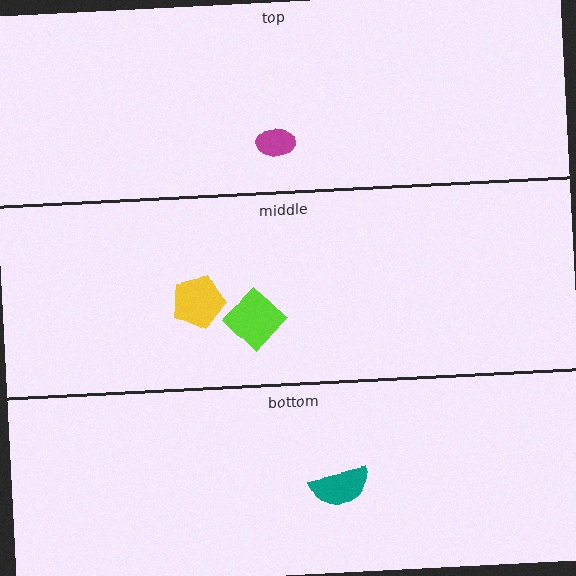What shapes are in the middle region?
The yellow pentagon, the lime diamond.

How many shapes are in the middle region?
2.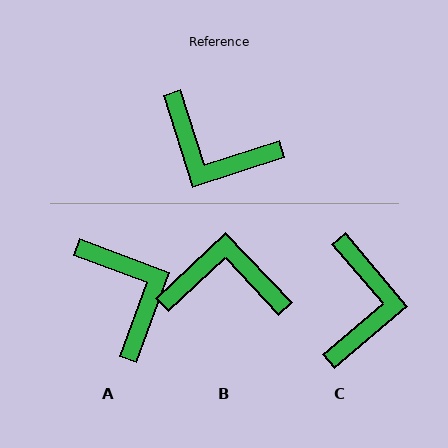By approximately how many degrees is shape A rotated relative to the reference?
Approximately 142 degrees counter-clockwise.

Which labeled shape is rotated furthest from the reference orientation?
B, about 154 degrees away.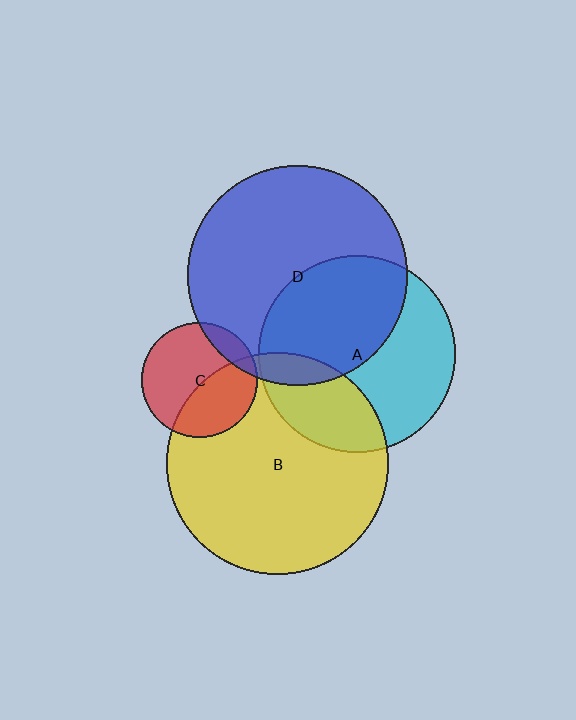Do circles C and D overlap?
Yes.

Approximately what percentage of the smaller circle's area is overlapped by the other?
Approximately 15%.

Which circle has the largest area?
Circle B (yellow).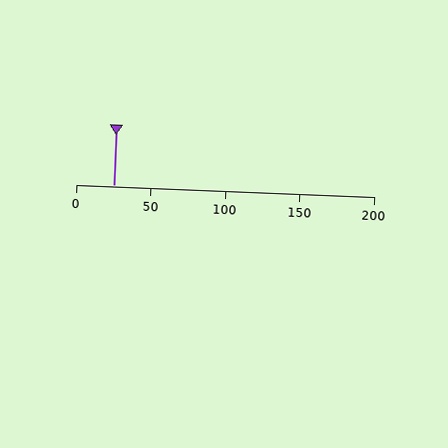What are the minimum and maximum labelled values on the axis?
The axis runs from 0 to 200.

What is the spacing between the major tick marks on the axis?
The major ticks are spaced 50 apart.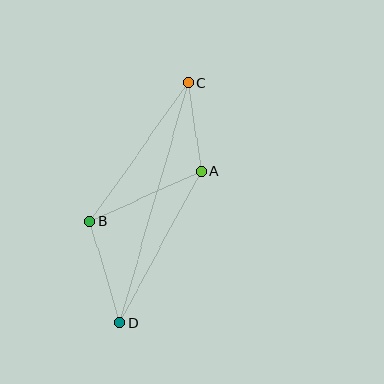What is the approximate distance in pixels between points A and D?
The distance between A and D is approximately 172 pixels.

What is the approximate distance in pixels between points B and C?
The distance between B and C is approximately 170 pixels.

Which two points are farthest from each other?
Points C and D are farthest from each other.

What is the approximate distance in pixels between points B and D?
The distance between B and D is approximately 105 pixels.